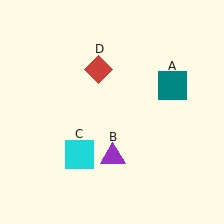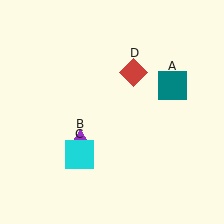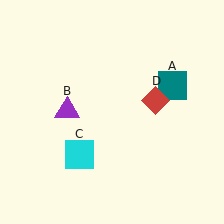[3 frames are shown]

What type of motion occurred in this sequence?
The purple triangle (object B), red diamond (object D) rotated clockwise around the center of the scene.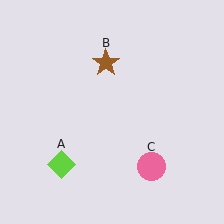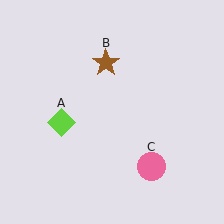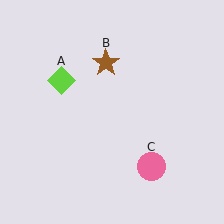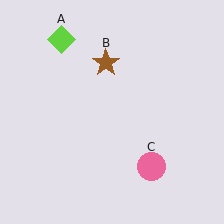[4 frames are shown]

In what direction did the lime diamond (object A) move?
The lime diamond (object A) moved up.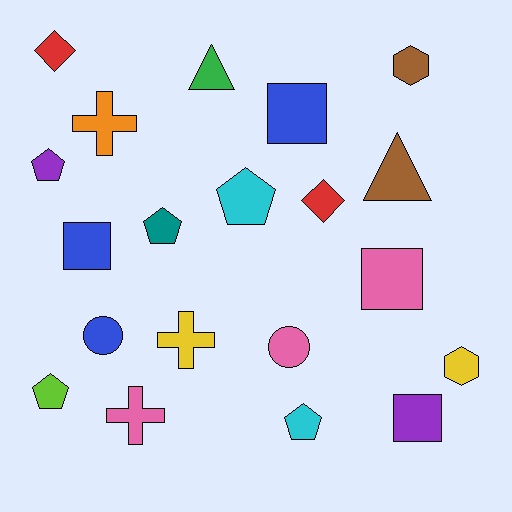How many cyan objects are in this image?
There are 2 cyan objects.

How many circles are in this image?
There are 2 circles.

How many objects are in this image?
There are 20 objects.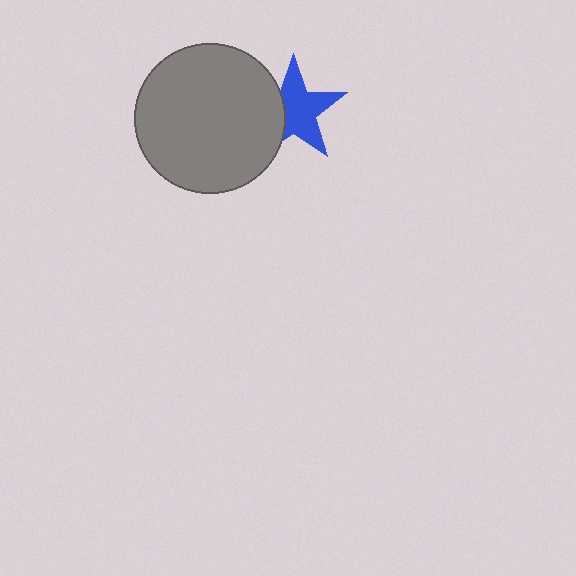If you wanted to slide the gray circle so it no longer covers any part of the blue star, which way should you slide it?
Slide it left — that is the most direct way to separate the two shapes.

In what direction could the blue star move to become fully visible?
The blue star could move right. That would shift it out from behind the gray circle entirely.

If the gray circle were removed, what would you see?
You would see the complete blue star.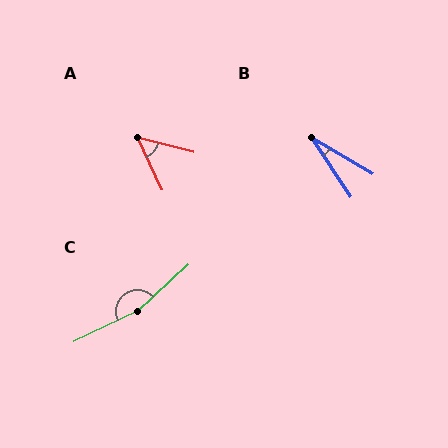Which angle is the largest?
C, at approximately 163 degrees.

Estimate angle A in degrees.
Approximately 51 degrees.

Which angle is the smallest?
B, at approximately 26 degrees.